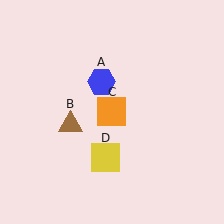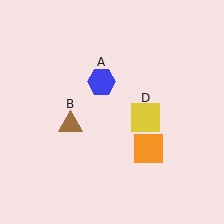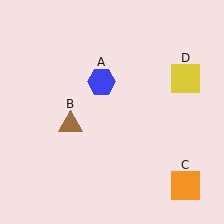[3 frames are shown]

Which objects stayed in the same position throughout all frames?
Blue hexagon (object A) and brown triangle (object B) remained stationary.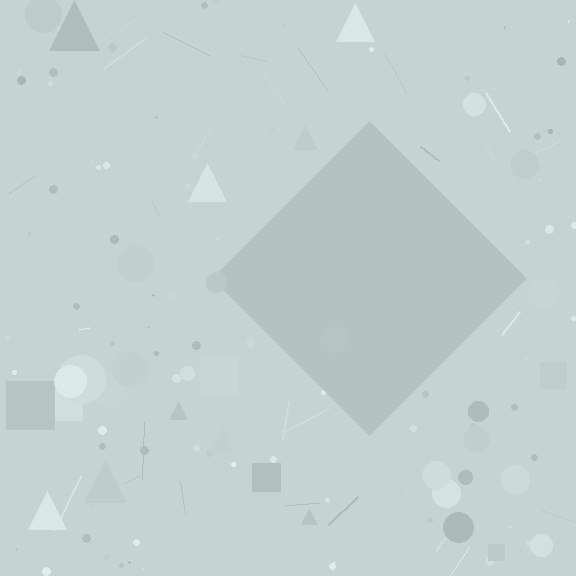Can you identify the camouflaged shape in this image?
The camouflaged shape is a diamond.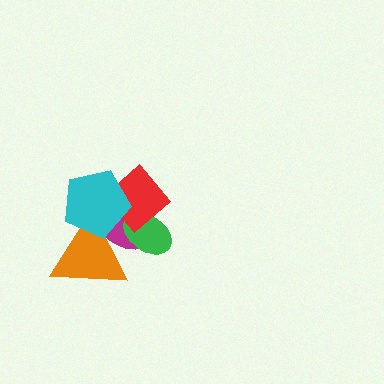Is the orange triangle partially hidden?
Yes, it is partially covered by another shape.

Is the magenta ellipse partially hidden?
Yes, it is partially covered by another shape.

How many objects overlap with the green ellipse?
3 objects overlap with the green ellipse.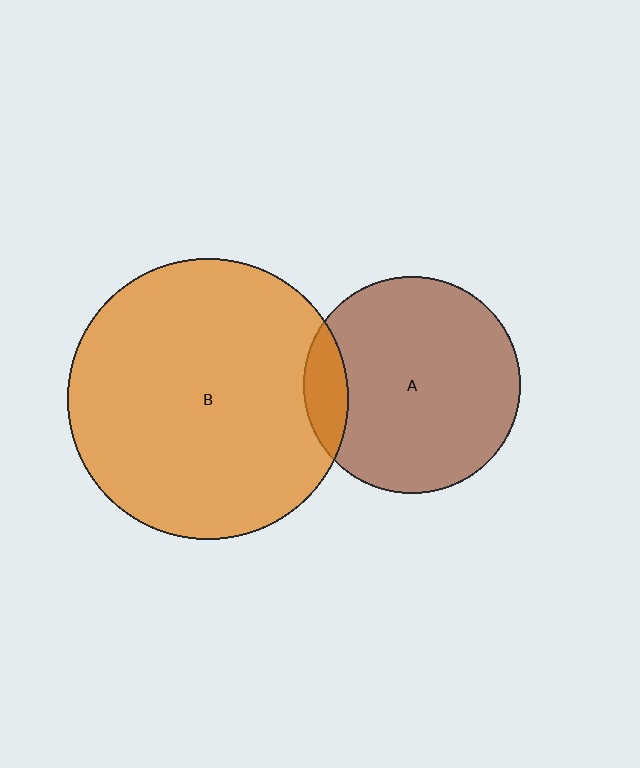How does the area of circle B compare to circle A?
Approximately 1.7 times.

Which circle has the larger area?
Circle B (orange).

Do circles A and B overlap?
Yes.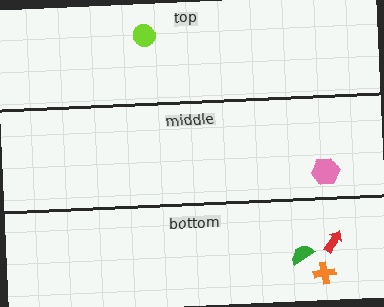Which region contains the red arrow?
The bottom region.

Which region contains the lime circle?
The top region.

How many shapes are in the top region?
1.